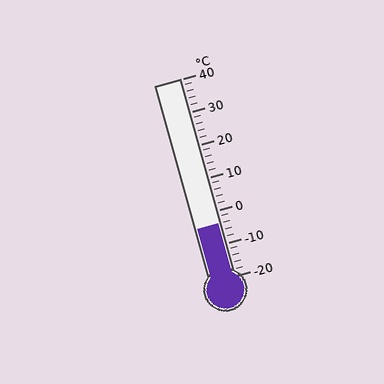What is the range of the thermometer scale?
The thermometer scale ranges from -20°C to 40°C.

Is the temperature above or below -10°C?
The temperature is above -10°C.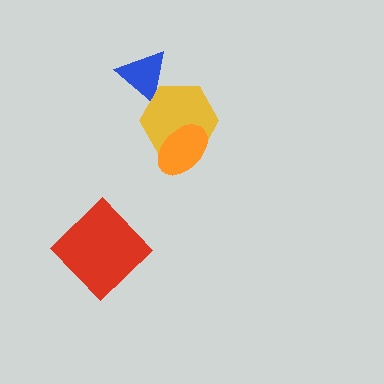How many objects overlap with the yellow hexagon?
2 objects overlap with the yellow hexagon.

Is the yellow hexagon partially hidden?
Yes, it is partially covered by another shape.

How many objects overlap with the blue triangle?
1 object overlaps with the blue triangle.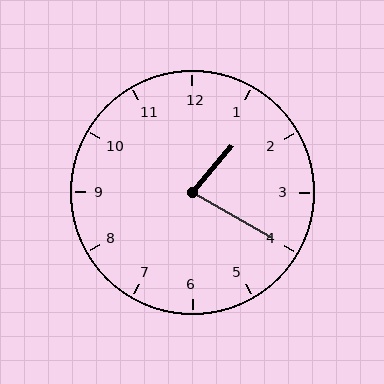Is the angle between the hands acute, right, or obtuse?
It is acute.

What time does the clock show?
1:20.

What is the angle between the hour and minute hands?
Approximately 80 degrees.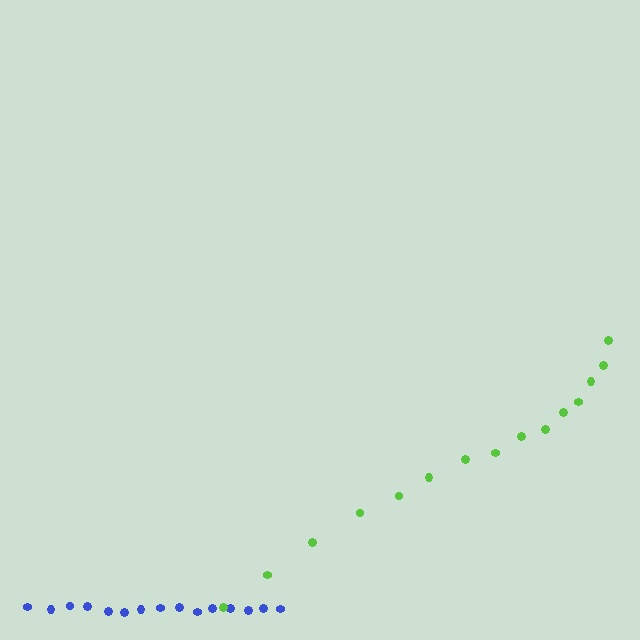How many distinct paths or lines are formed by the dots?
There are 2 distinct paths.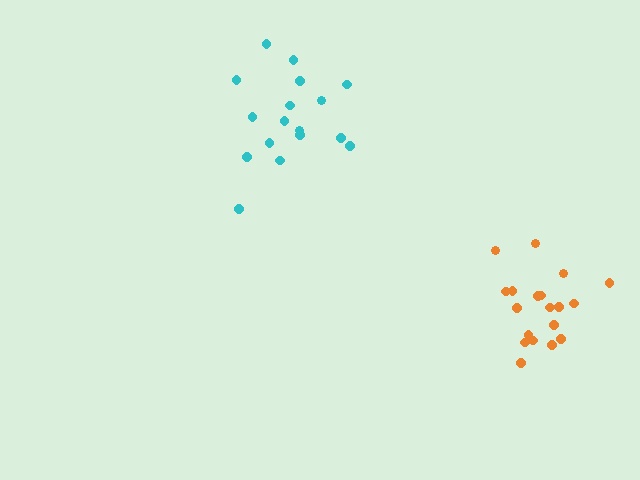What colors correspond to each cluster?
The clusters are colored: cyan, orange.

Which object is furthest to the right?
The orange cluster is rightmost.